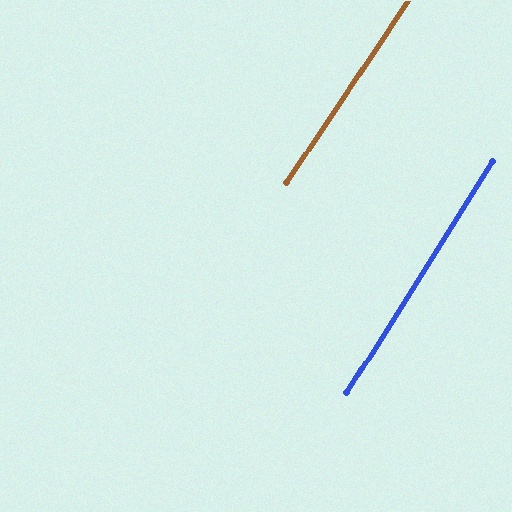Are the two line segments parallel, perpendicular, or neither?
Parallel — their directions differ by only 1.2°.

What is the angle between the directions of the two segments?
Approximately 1 degree.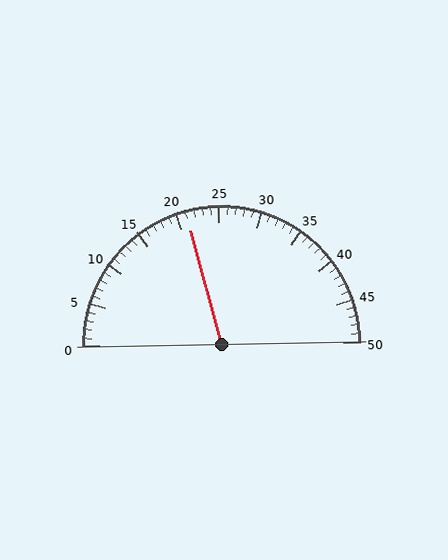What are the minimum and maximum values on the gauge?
The gauge ranges from 0 to 50.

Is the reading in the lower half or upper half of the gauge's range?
The reading is in the lower half of the range (0 to 50).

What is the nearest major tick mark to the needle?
The nearest major tick mark is 20.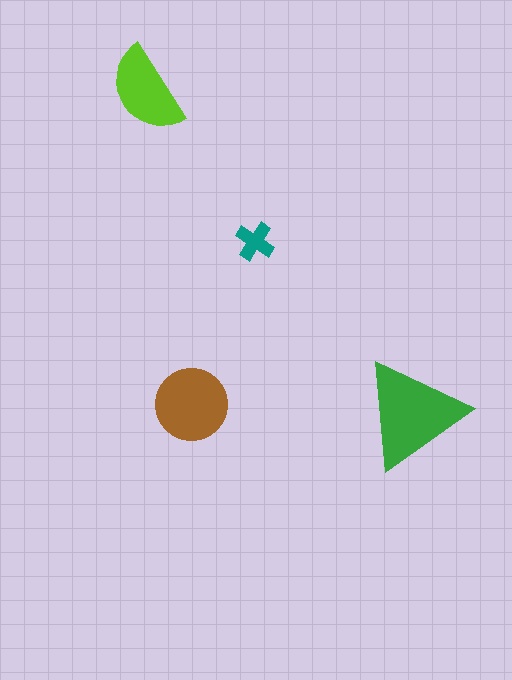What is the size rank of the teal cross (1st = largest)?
4th.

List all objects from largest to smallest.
The green triangle, the brown circle, the lime semicircle, the teal cross.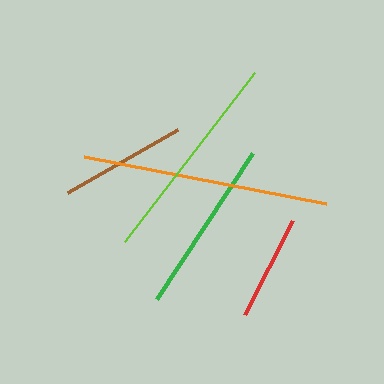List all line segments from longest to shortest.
From longest to shortest: orange, lime, green, brown, red.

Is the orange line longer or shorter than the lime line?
The orange line is longer than the lime line.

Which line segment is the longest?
The orange line is the longest at approximately 246 pixels.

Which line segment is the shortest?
The red line is the shortest at approximately 105 pixels.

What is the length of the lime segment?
The lime segment is approximately 214 pixels long.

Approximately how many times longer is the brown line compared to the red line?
The brown line is approximately 1.2 times the length of the red line.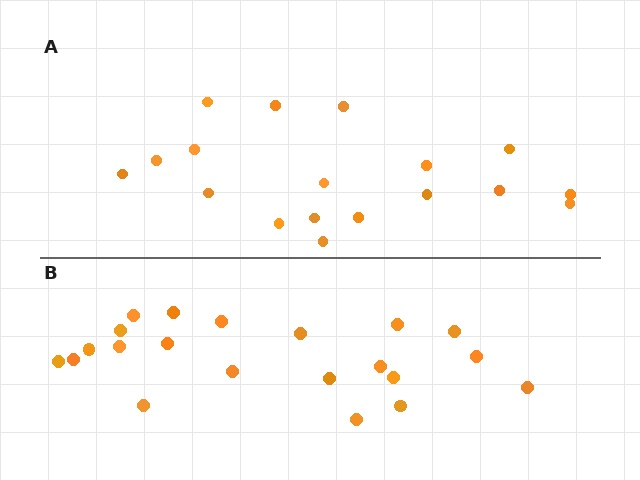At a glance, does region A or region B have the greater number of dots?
Region B (the bottom region) has more dots.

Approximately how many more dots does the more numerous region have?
Region B has just a few more — roughly 2 or 3 more dots than region A.